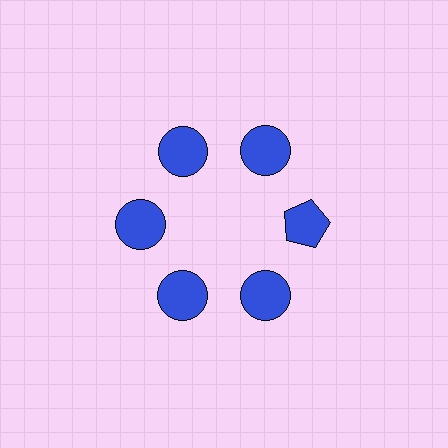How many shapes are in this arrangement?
There are 6 shapes arranged in a ring pattern.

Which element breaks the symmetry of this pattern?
The blue pentagon at roughly the 3 o'clock position breaks the symmetry. All other shapes are blue circles.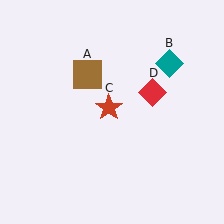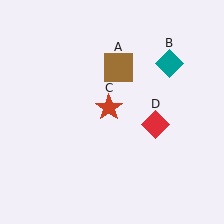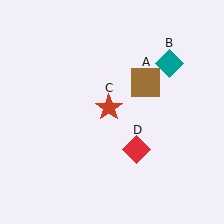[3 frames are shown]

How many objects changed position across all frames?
2 objects changed position: brown square (object A), red diamond (object D).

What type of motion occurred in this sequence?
The brown square (object A), red diamond (object D) rotated clockwise around the center of the scene.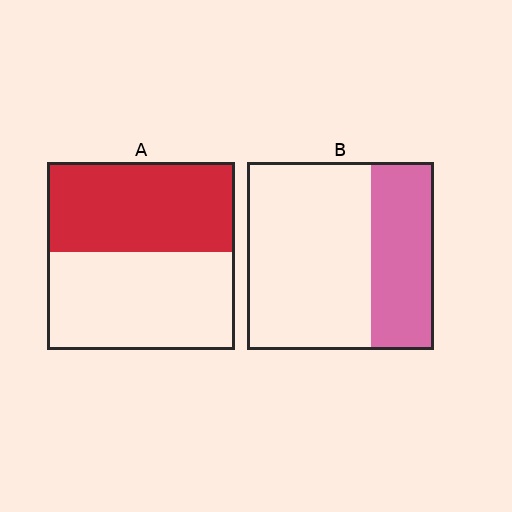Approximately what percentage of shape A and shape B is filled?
A is approximately 50% and B is approximately 35%.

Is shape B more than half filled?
No.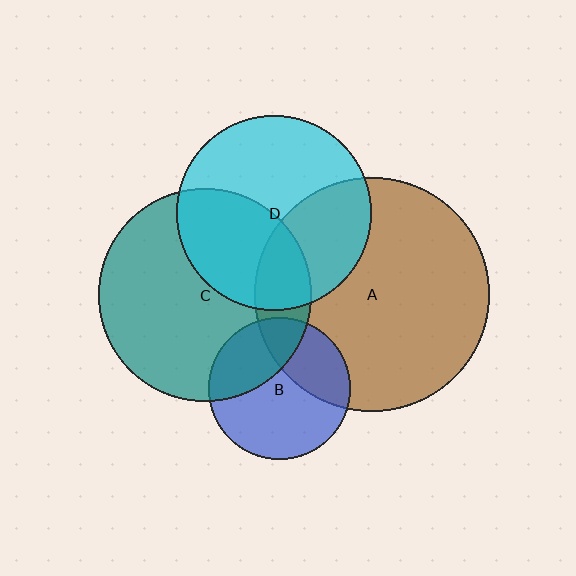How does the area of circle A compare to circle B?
Approximately 2.7 times.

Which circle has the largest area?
Circle A (brown).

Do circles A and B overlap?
Yes.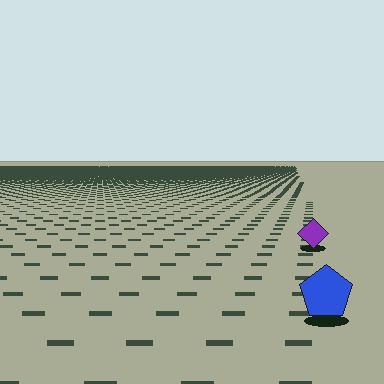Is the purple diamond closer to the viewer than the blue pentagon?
No. The blue pentagon is closer — you can tell from the texture gradient: the ground texture is coarser near it.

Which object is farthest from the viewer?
The purple diamond is farthest from the viewer. It appears smaller and the ground texture around it is denser.